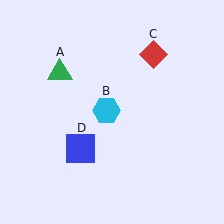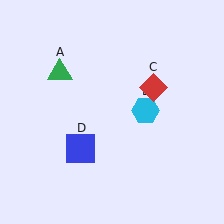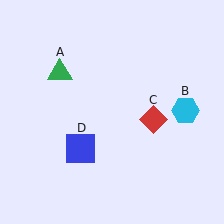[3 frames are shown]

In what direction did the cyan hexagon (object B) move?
The cyan hexagon (object B) moved right.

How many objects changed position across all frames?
2 objects changed position: cyan hexagon (object B), red diamond (object C).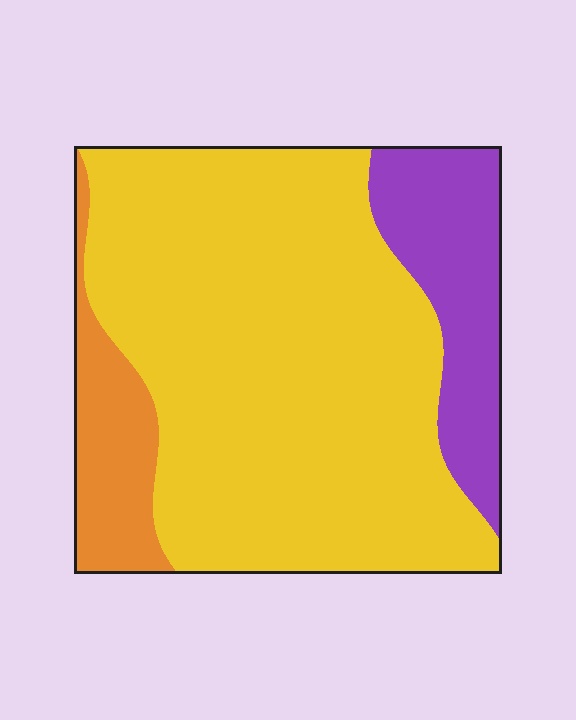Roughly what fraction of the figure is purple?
Purple takes up about one sixth (1/6) of the figure.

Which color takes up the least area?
Orange, at roughly 10%.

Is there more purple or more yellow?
Yellow.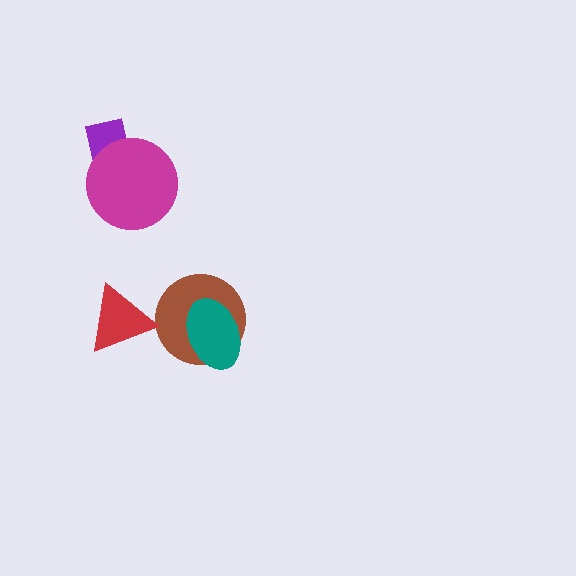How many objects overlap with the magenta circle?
1 object overlaps with the magenta circle.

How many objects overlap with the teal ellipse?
1 object overlaps with the teal ellipse.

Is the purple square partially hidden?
Yes, it is partially covered by another shape.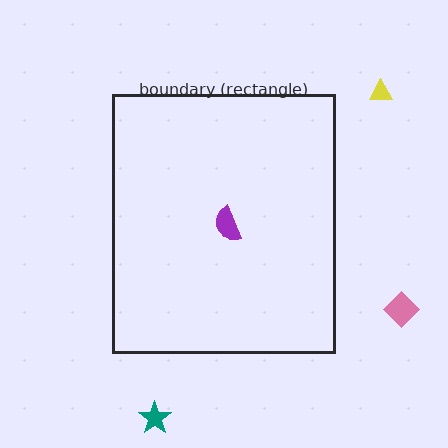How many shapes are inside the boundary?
1 inside, 3 outside.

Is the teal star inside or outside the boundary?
Outside.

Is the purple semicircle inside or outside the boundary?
Inside.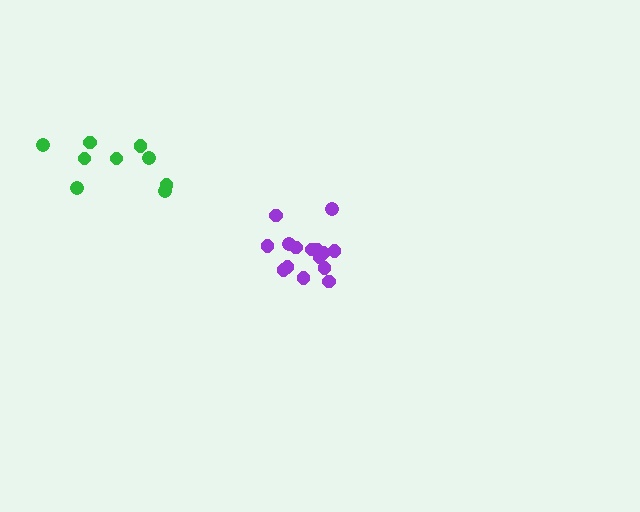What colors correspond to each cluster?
The clusters are colored: green, purple.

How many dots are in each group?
Group 1: 9 dots, Group 2: 15 dots (24 total).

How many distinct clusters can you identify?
There are 2 distinct clusters.